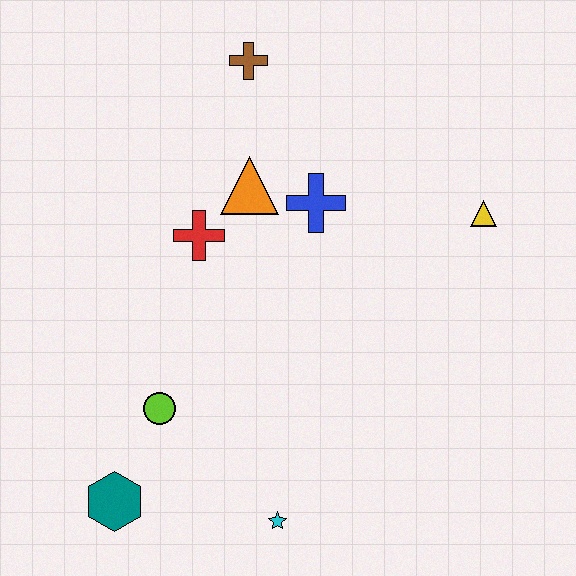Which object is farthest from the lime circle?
The yellow triangle is farthest from the lime circle.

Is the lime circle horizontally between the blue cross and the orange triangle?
No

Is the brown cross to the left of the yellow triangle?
Yes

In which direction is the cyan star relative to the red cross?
The cyan star is below the red cross.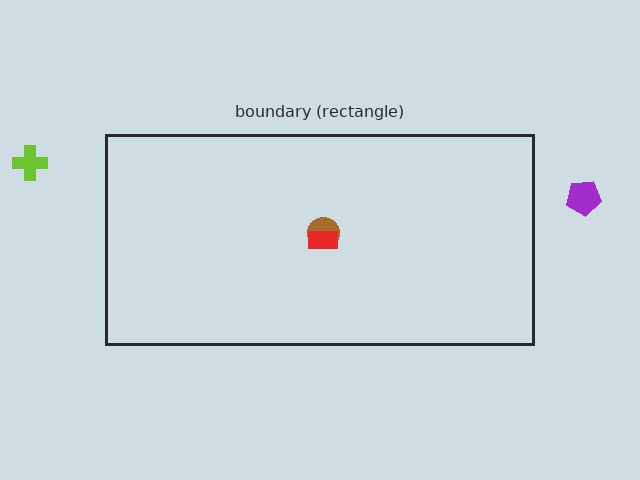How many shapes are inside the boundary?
2 inside, 2 outside.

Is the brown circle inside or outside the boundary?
Inside.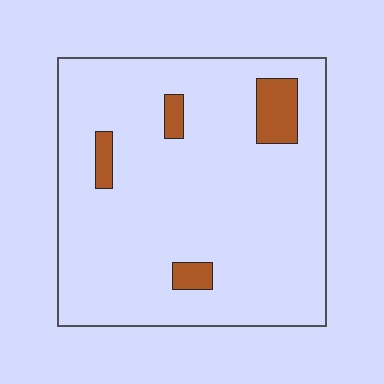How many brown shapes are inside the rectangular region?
4.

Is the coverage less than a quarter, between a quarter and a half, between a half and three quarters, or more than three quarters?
Less than a quarter.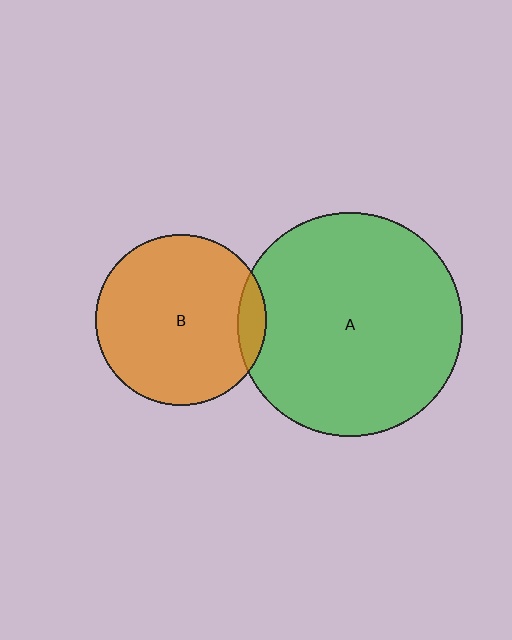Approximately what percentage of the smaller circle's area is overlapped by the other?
Approximately 10%.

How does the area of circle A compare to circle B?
Approximately 1.7 times.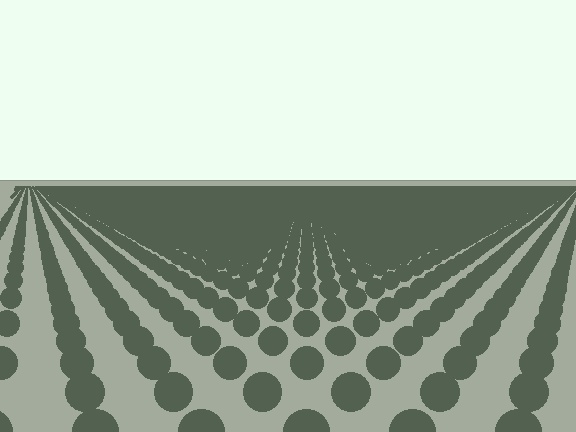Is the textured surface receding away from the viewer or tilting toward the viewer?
The surface is receding away from the viewer. Texture elements get smaller and denser toward the top.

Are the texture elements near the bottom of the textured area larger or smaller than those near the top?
Larger. Near the bottom, elements are closer to the viewer and appear at a bigger on-screen size.